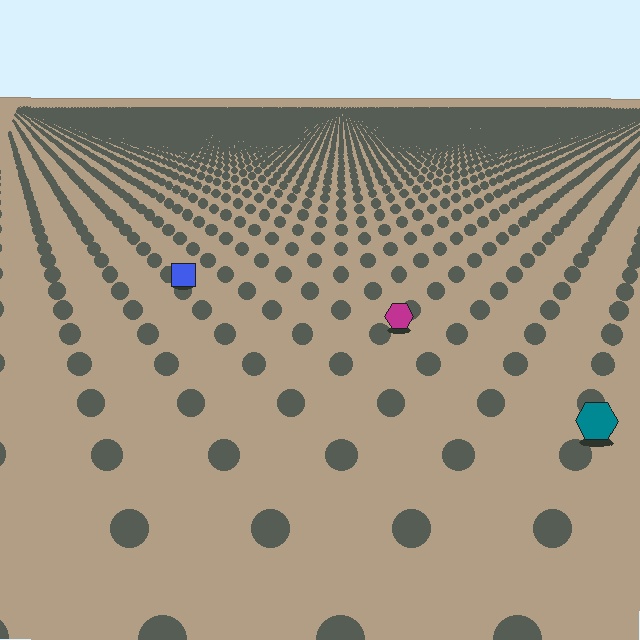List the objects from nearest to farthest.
From nearest to farthest: the teal hexagon, the magenta hexagon, the blue square.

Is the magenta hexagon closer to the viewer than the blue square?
Yes. The magenta hexagon is closer — you can tell from the texture gradient: the ground texture is coarser near it.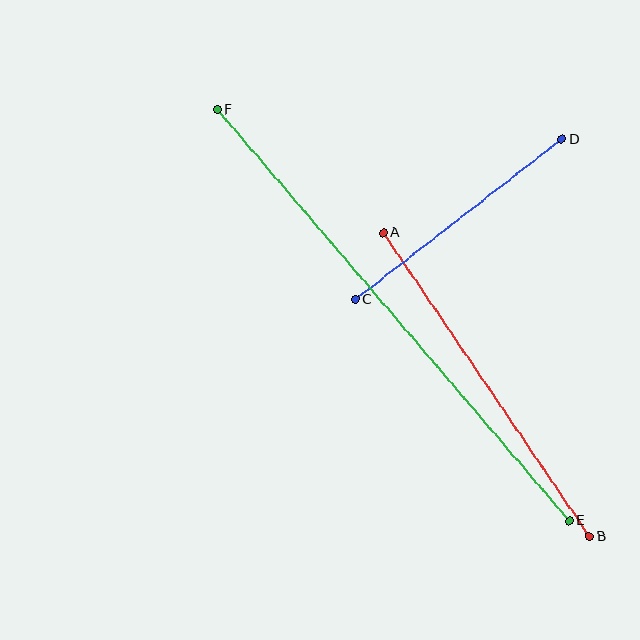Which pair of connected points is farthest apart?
Points E and F are farthest apart.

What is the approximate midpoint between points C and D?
The midpoint is at approximately (459, 219) pixels.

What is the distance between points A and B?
The distance is approximately 367 pixels.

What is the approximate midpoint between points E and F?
The midpoint is at approximately (393, 315) pixels.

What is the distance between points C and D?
The distance is approximately 261 pixels.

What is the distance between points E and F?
The distance is approximately 541 pixels.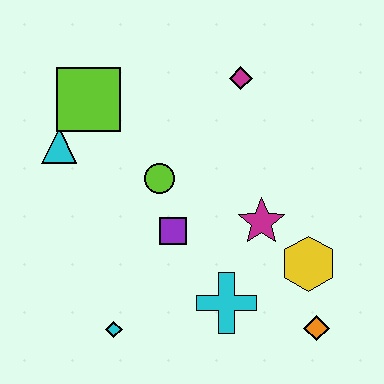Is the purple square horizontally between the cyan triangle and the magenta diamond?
Yes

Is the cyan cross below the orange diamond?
No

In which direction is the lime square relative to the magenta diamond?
The lime square is to the left of the magenta diamond.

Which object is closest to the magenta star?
The yellow hexagon is closest to the magenta star.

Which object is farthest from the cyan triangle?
The orange diamond is farthest from the cyan triangle.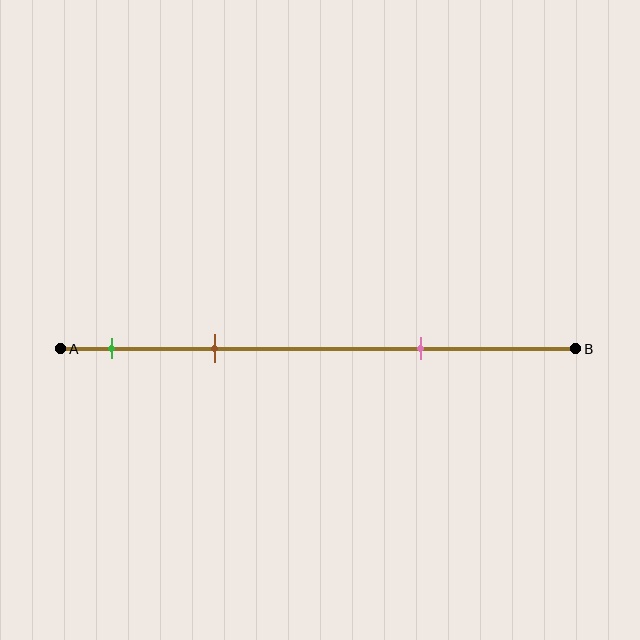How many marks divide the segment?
There are 3 marks dividing the segment.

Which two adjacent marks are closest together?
The green and brown marks are the closest adjacent pair.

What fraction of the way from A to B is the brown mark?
The brown mark is approximately 30% (0.3) of the way from A to B.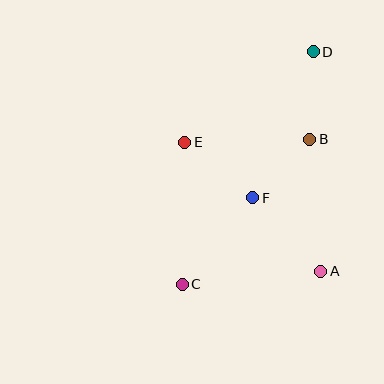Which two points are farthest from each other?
Points C and D are farthest from each other.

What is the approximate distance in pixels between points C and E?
The distance between C and E is approximately 142 pixels.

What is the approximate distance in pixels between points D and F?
The distance between D and F is approximately 158 pixels.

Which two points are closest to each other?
Points B and F are closest to each other.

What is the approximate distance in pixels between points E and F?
The distance between E and F is approximately 88 pixels.